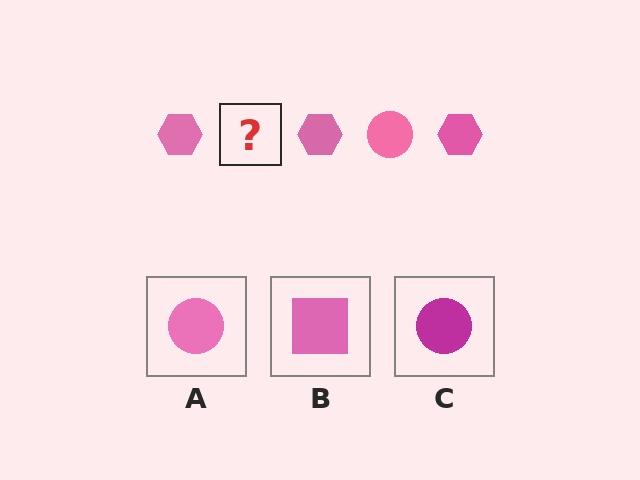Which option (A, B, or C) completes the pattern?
A.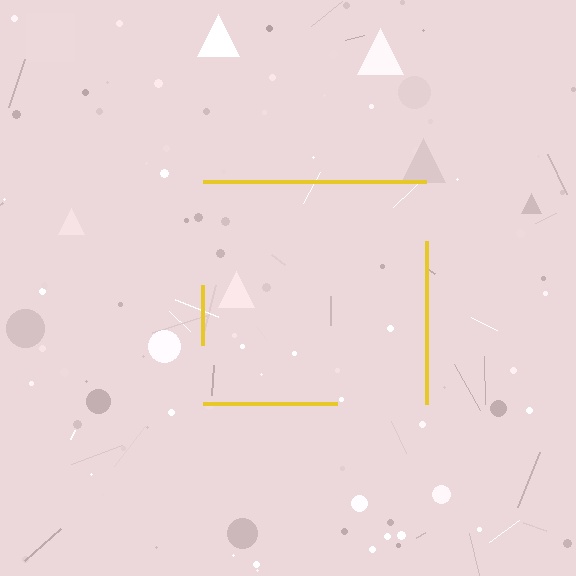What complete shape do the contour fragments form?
The contour fragments form a square.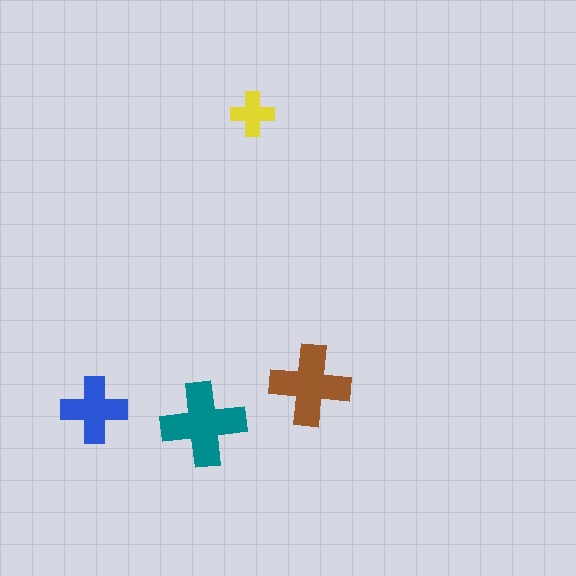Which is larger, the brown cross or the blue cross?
The brown one.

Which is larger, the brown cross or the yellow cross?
The brown one.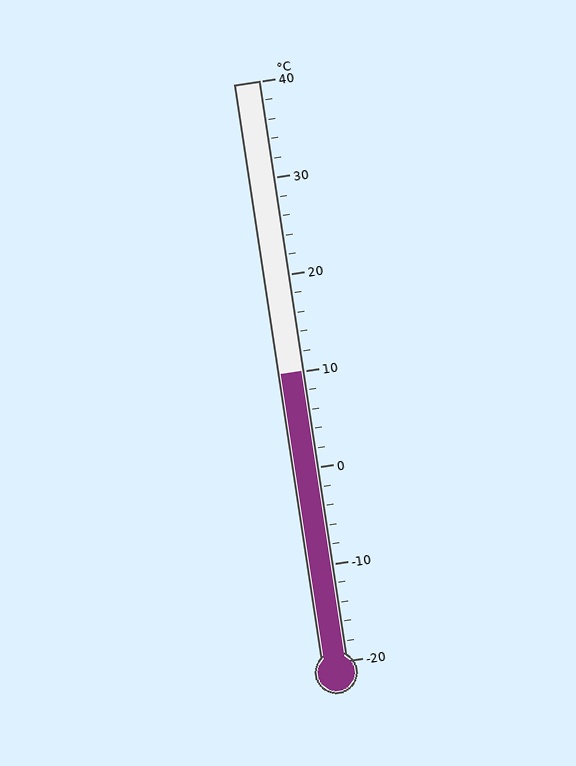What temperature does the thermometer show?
The thermometer shows approximately 10°C.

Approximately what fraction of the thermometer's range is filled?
The thermometer is filled to approximately 50% of its range.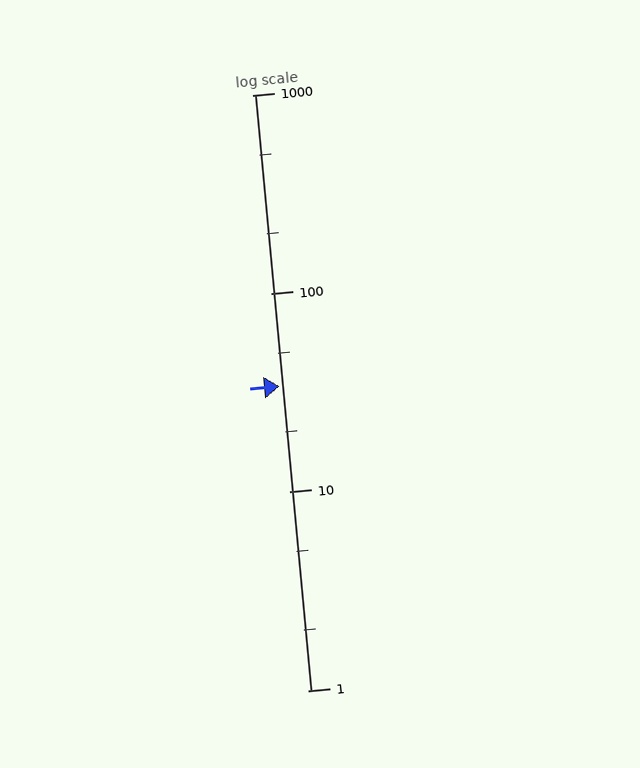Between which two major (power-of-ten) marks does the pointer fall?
The pointer is between 10 and 100.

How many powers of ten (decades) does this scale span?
The scale spans 3 decades, from 1 to 1000.